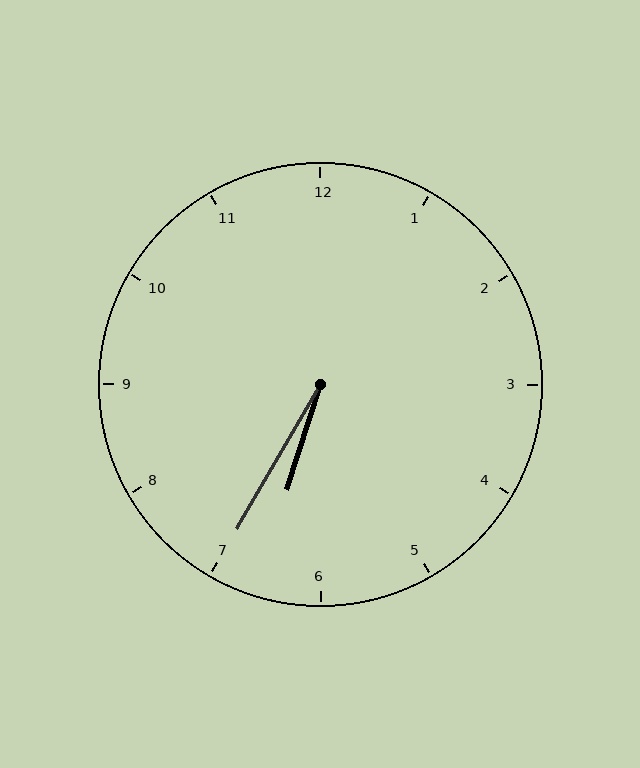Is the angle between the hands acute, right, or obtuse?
It is acute.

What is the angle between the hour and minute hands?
Approximately 12 degrees.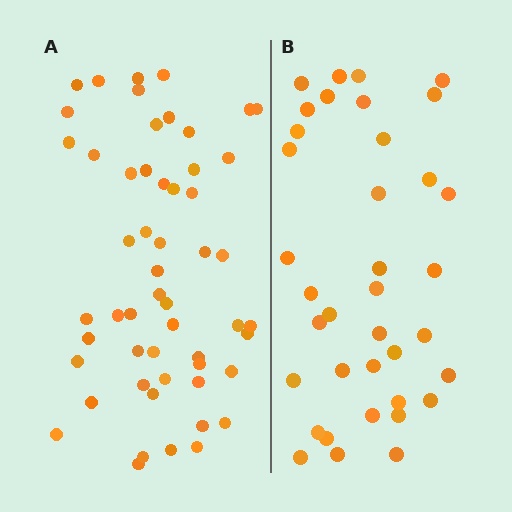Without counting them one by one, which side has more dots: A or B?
Region A (the left region) has more dots.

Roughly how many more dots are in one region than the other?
Region A has approximately 15 more dots than region B.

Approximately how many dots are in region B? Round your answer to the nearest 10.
About 40 dots. (The exact count is 37, which rounds to 40.)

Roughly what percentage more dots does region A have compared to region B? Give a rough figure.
About 45% more.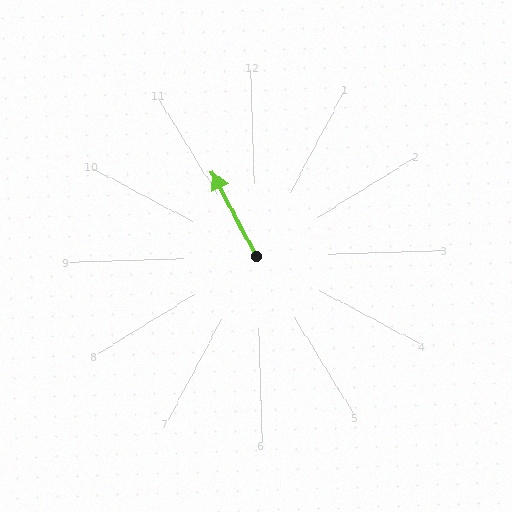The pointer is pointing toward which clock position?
Roughly 11 o'clock.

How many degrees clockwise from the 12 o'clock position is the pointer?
Approximately 334 degrees.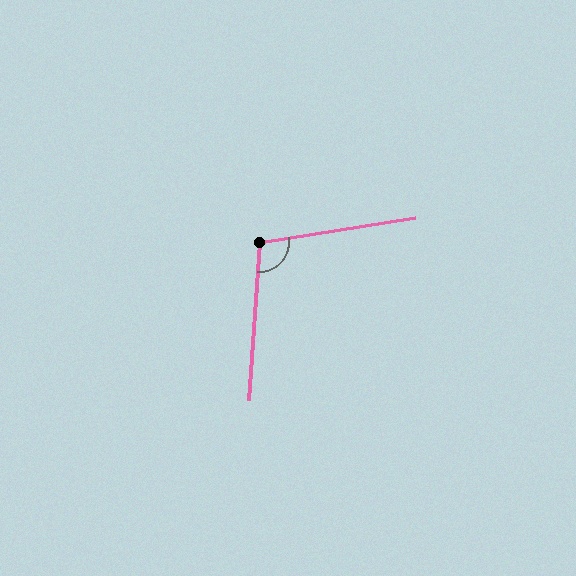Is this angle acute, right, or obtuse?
It is obtuse.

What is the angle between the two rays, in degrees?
Approximately 103 degrees.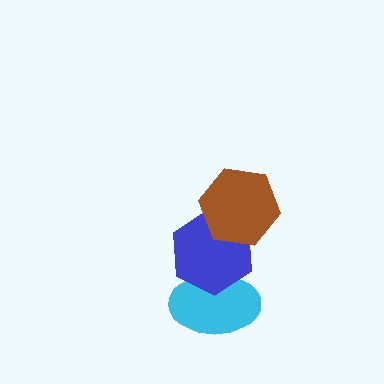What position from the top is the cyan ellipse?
The cyan ellipse is 3rd from the top.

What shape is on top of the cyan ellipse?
The blue hexagon is on top of the cyan ellipse.